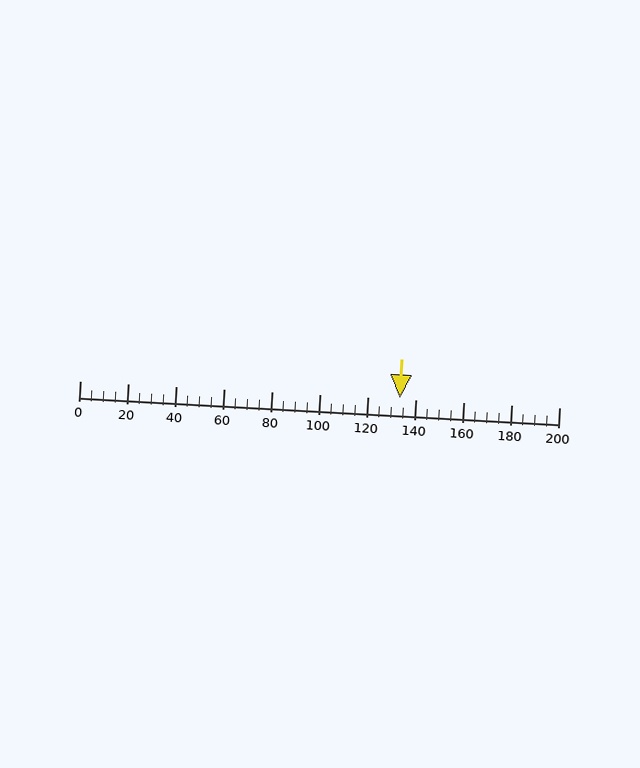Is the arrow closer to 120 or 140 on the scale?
The arrow is closer to 140.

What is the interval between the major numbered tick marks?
The major tick marks are spaced 20 units apart.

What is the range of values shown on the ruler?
The ruler shows values from 0 to 200.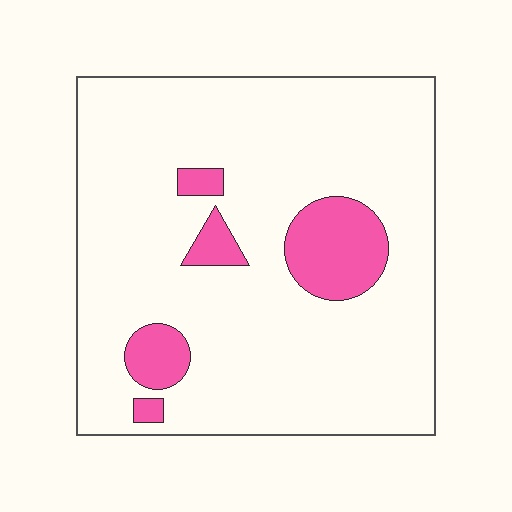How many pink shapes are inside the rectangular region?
5.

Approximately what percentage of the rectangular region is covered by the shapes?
Approximately 15%.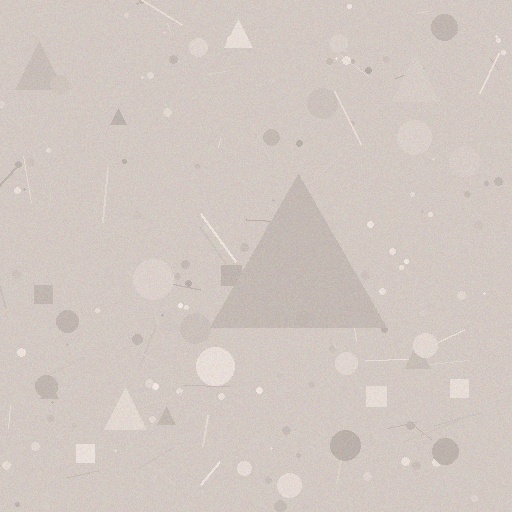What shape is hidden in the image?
A triangle is hidden in the image.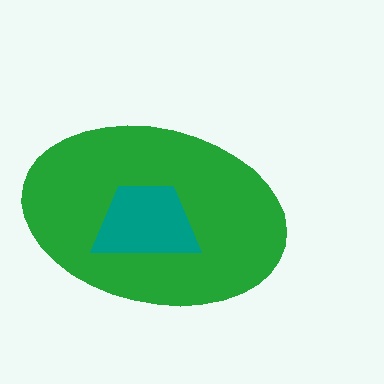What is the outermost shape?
The green ellipse.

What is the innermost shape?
The teal trapezoid.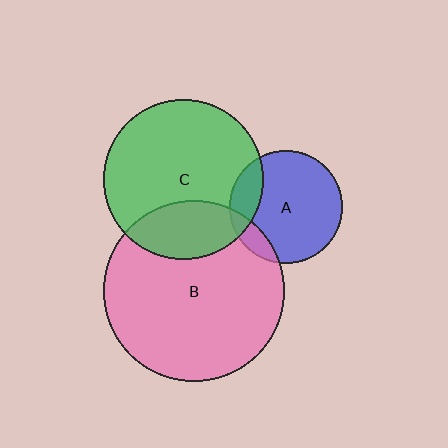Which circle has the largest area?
Circle B (pink).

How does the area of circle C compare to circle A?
Approximately 2.0 times.